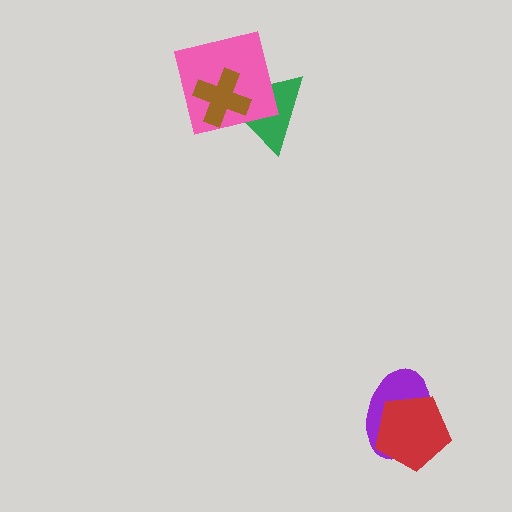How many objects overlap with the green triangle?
2 objects overlap with the green triangle.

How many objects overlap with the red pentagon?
1 object overlaps with the red pentagon.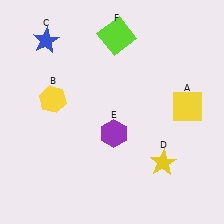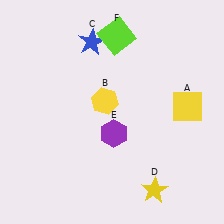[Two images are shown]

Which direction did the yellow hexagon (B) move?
The yellow hexagon (B) moved right.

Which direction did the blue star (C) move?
The blue star (C) moved right.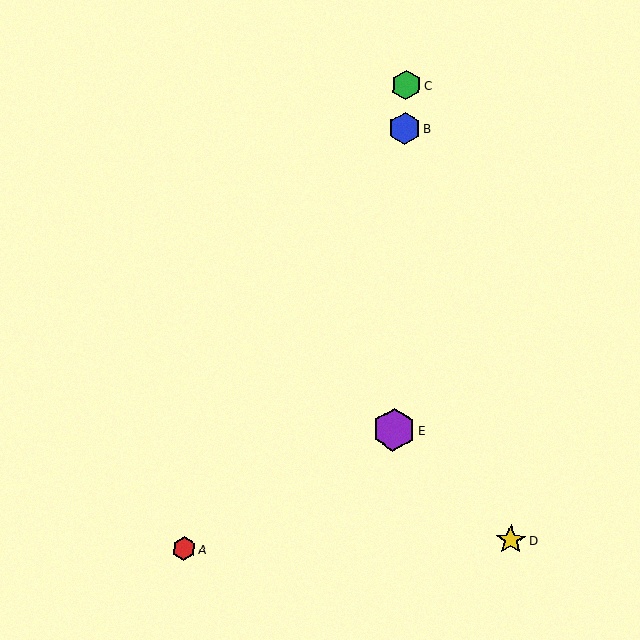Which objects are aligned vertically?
Objects B, C, E are aligned vertically.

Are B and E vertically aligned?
Yes, both are at x≈405.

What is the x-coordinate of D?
Object D is at x≈511.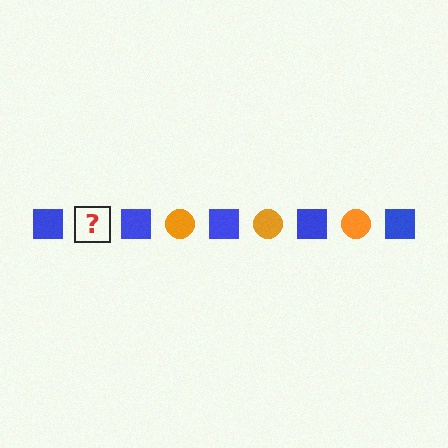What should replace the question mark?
The question mark should be replaced with an orange circle.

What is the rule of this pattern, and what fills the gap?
The rule is that the pattern alternates between blue square and orange circle. The gap should be filled with an orange circle.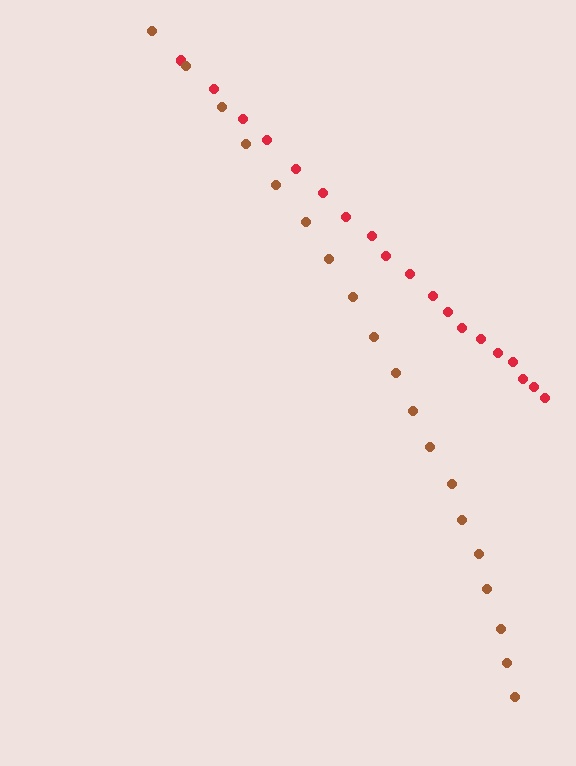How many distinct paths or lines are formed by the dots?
There are 2 distinct paths.